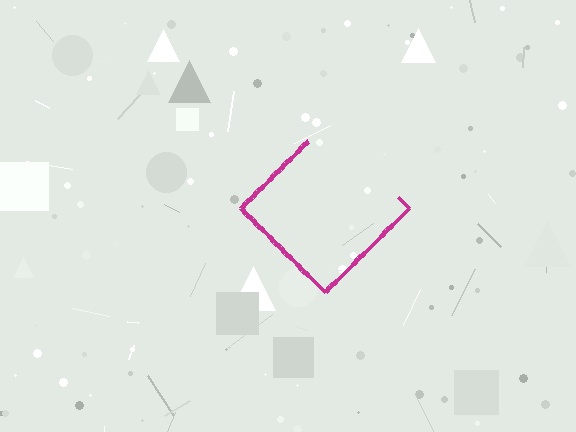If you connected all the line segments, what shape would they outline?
They would outline a diamond.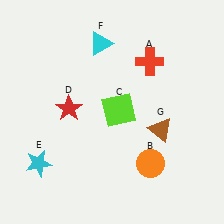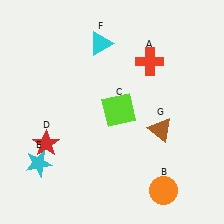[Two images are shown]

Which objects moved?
The objects that moved are: the orange circle (B), the red star (D).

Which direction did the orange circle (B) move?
The orange circle (B) moved down.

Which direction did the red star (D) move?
The red star (D) moved down.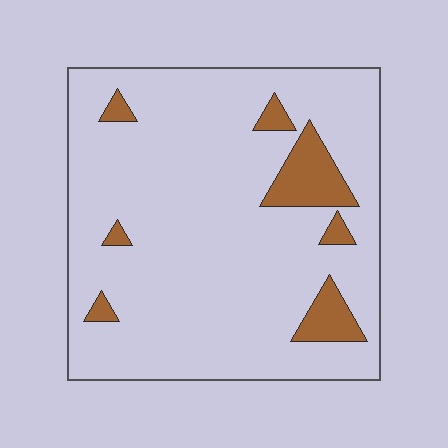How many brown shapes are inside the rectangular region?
7.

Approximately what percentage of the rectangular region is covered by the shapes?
Approximately 10%.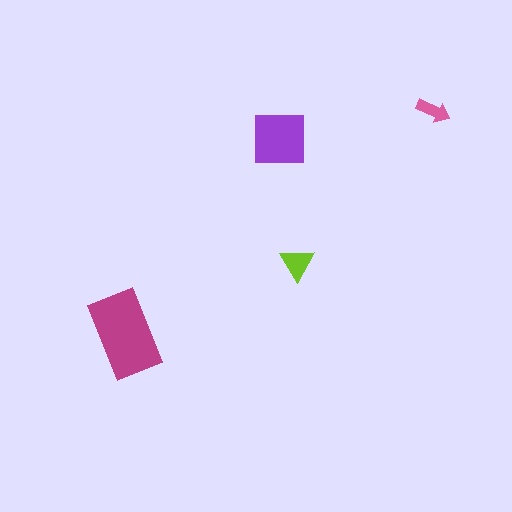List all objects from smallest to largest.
The pink arrow, the lime triangle, the purple square, the magenta rectangle.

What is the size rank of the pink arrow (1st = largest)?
4th.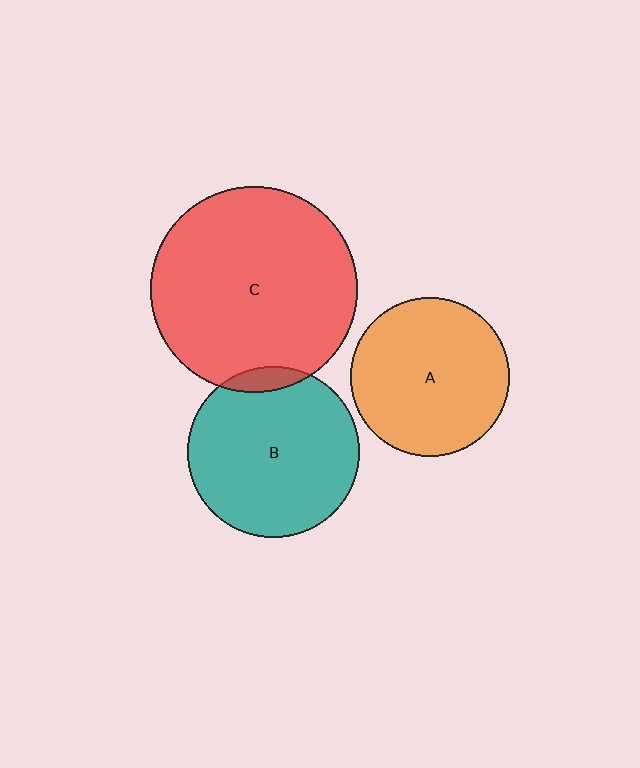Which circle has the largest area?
Circle C (red).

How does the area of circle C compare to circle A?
Approximately 1.7 times.